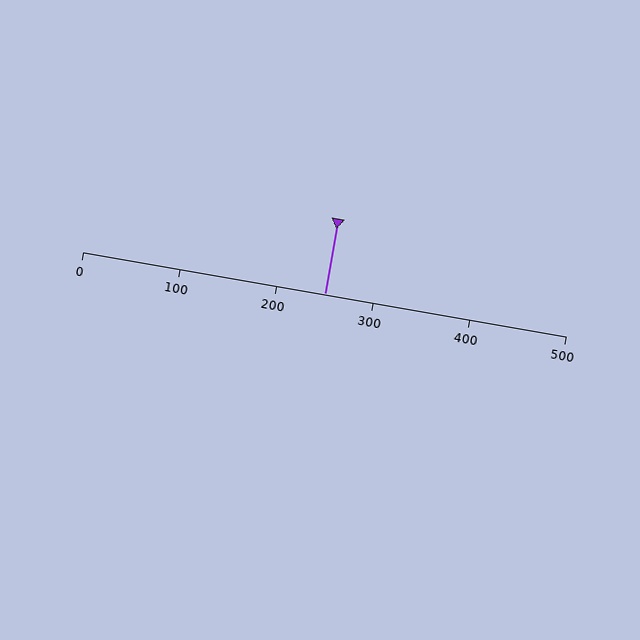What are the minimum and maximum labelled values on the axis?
The axis runs from 0 to 500.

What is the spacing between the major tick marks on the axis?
The major ticks are spaced 100 apart.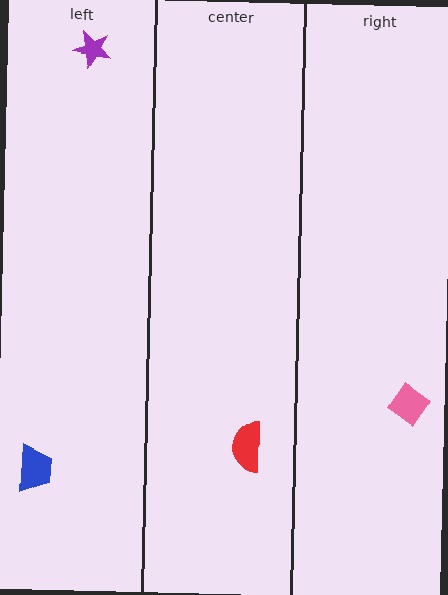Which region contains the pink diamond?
The right region.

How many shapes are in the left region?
2.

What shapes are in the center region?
The red semicircle.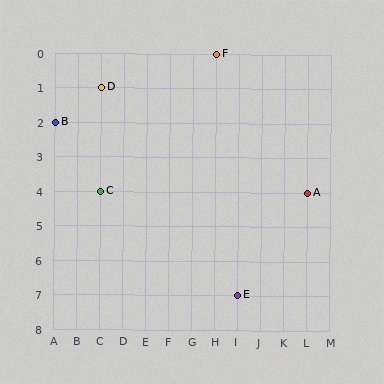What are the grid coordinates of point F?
Point F is at grid coordinates (H, 0).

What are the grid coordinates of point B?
Point B is at grid coordinates (A, 2).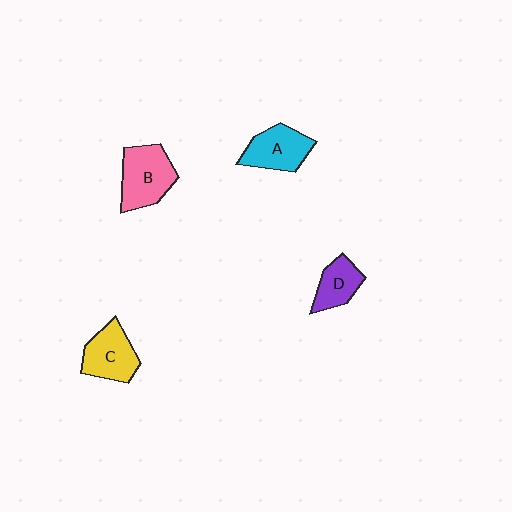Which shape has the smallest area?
Shape D (purple).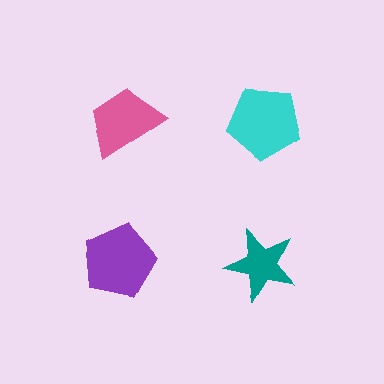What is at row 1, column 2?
A cyan pentagon.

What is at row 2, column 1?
A purple pentagon.